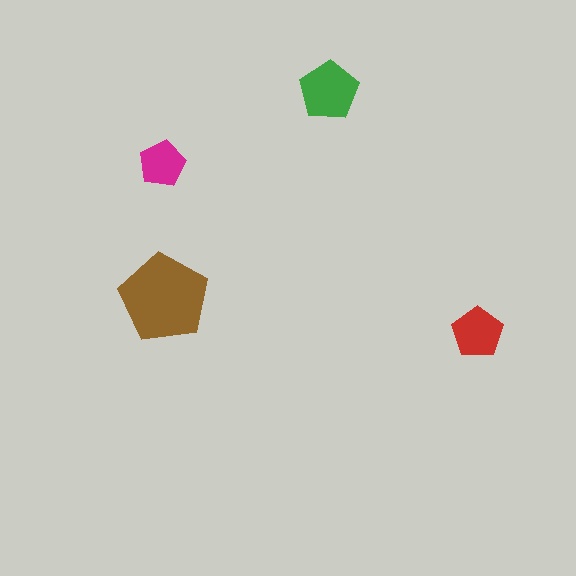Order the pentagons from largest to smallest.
the brown one, the green one, the red one, the magenta one.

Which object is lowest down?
The red pentagon is bottommost.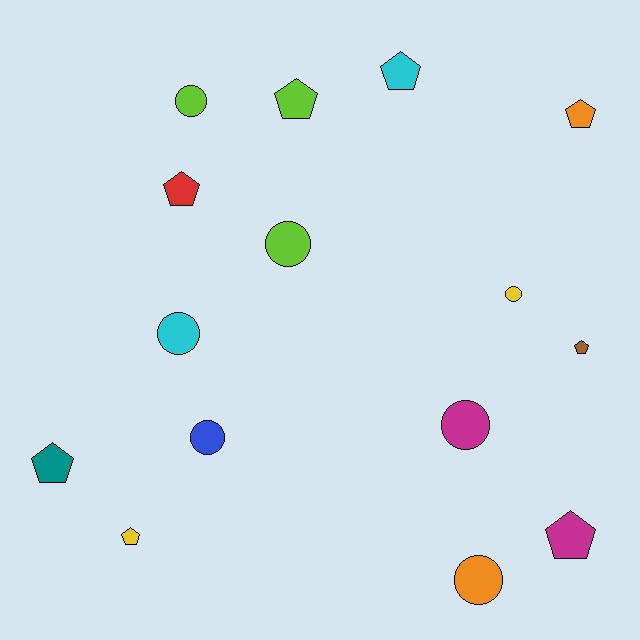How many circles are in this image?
There are 7 circles.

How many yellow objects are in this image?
There are 2 yellow objects.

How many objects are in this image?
There are 15 objects.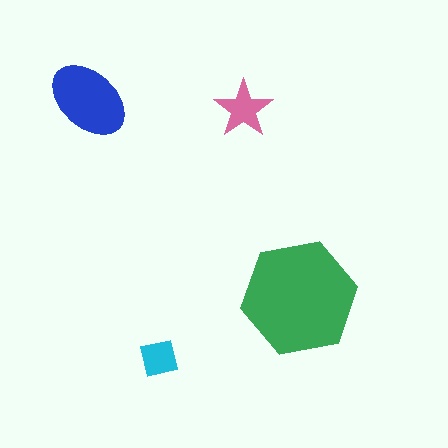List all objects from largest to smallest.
The green hexagon, the blue ellipse, the pink star, the cyan square.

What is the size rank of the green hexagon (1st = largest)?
1st.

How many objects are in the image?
There are 4 objects in the image.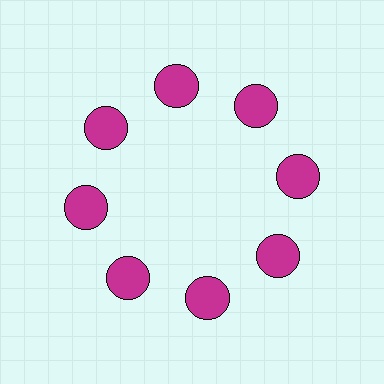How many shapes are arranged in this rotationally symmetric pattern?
There are 8 shapes, arranged in 8 groups of 1.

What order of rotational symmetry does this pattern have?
This pattern has 8-fold rotational symmetry.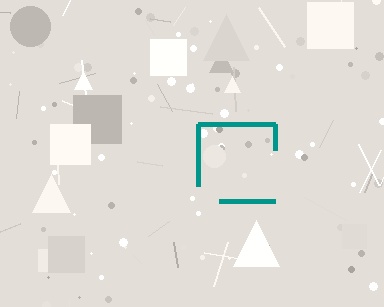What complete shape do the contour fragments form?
The contour fragments form a square.